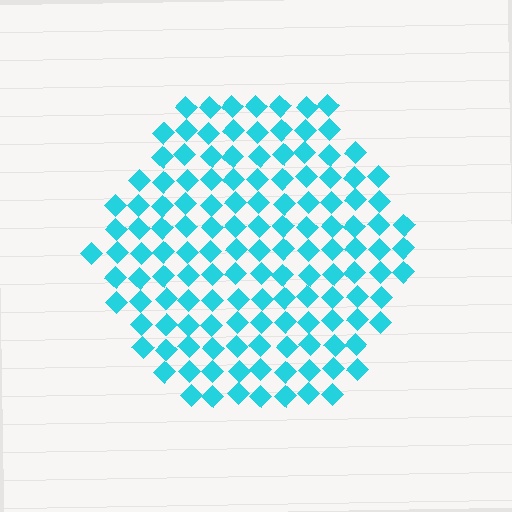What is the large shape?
The large shape is a hexagon.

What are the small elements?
The small elements are diamonds.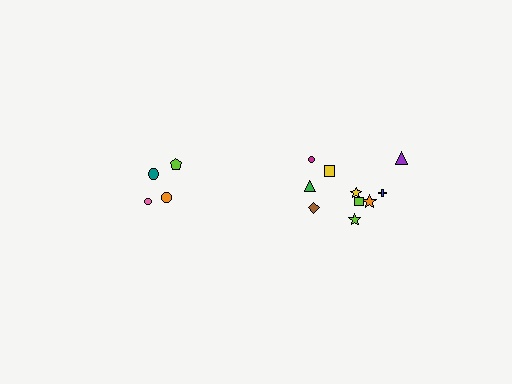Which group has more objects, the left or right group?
The right group.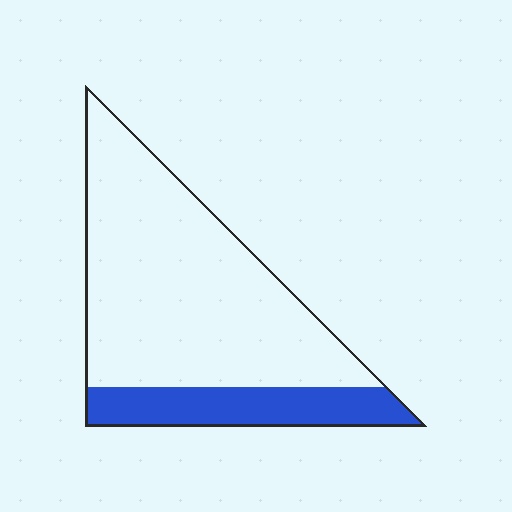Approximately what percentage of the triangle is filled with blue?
Approximately 20%.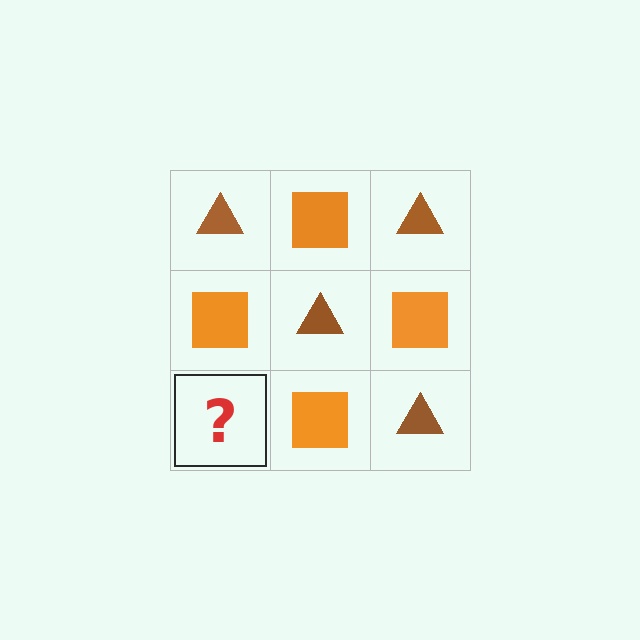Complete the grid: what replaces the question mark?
The question mark should be replaced with a brown triangle.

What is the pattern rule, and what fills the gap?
The rule is that it alternates brown triangle and orange square in a checkerboard pattern. The gap should be filled with a brown triangle.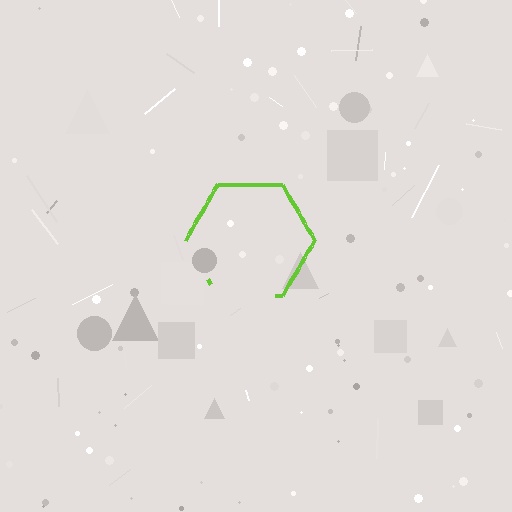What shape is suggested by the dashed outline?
The dashed outline suggests a hexagon.